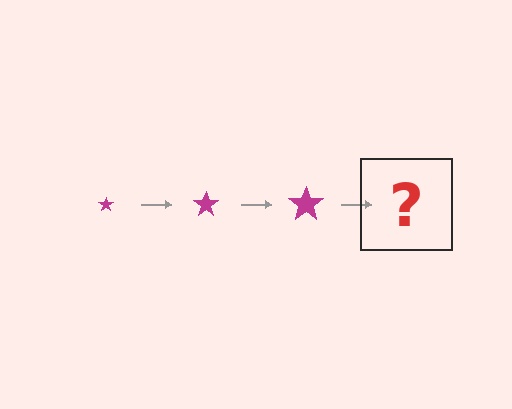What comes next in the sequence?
The next element should be a magenta star, larger than the previous one.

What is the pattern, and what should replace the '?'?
The pattern is that the star gets progressively larger each step. The '?' should be a magenta star, larger than the previous one.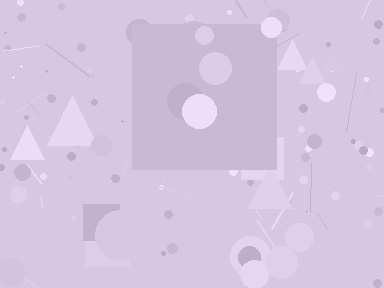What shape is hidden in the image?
A square is hidden in the image.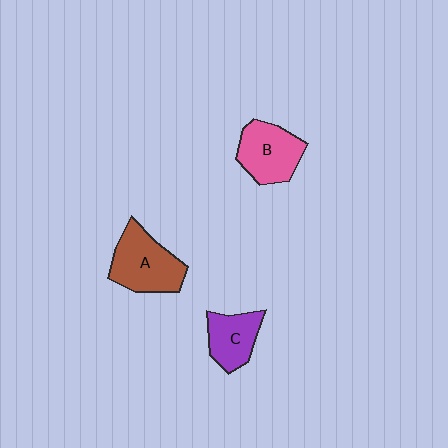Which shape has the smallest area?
Shape C (purple).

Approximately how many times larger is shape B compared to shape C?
Approximately 1.3 times.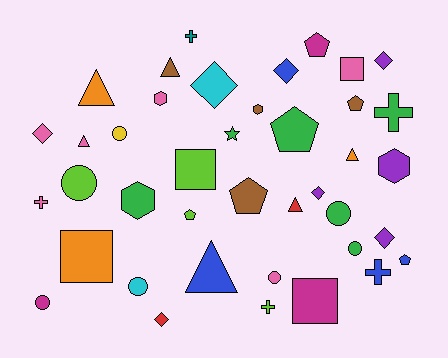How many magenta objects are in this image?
There are 3 magenta objects.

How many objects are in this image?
There are 40 objects.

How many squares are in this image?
There are 4 squares.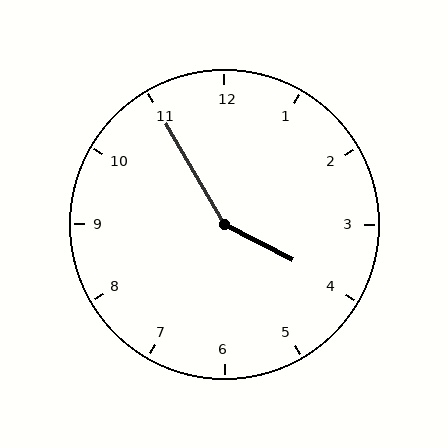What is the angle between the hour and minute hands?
Approximately 148 degrees.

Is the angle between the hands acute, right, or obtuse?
It is obtuse.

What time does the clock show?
3:55.